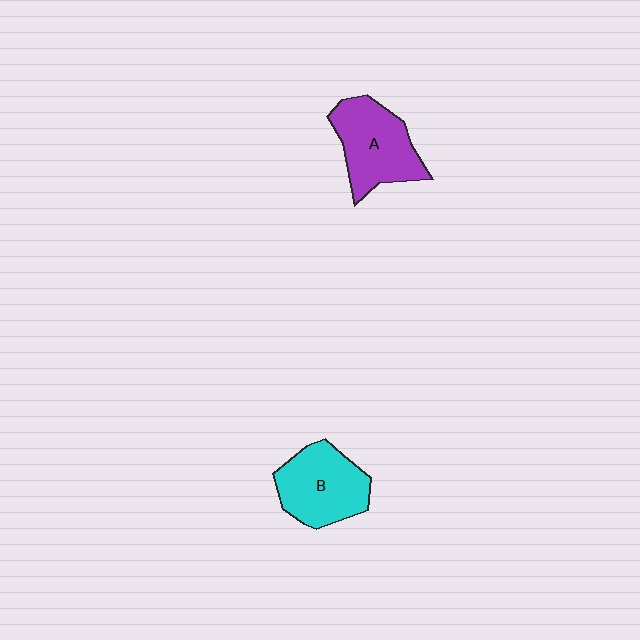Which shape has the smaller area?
Shape B (cyan).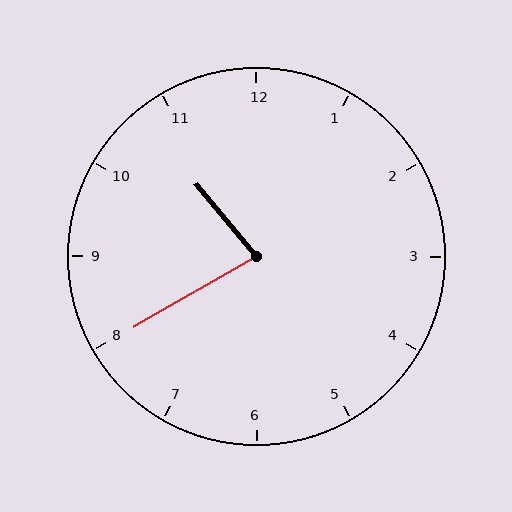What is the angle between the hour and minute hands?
Approximately 80 degrees.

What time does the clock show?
10:40.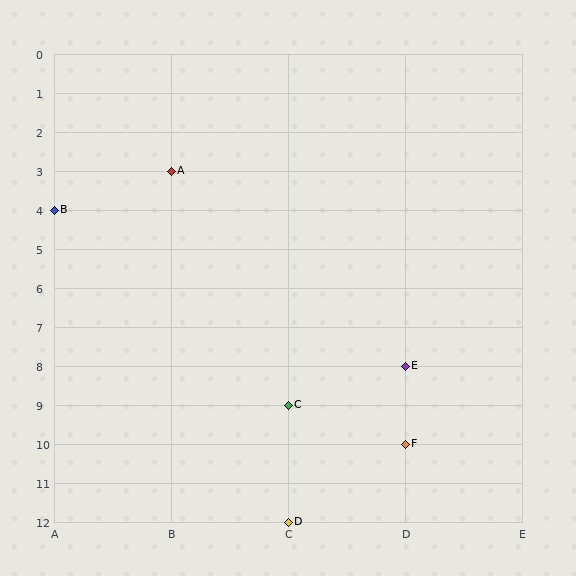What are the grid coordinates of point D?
Point D is at grid coordinates (C, 12).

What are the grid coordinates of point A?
Point A is at grid coordinates (B, 3).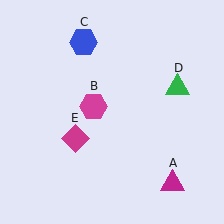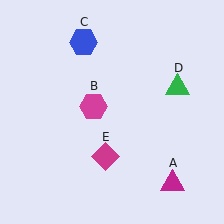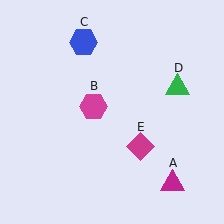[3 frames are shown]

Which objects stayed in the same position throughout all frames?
Magenta triangle (object A) and magenta hexagon (object B) and blue hexagon (object C) and green triangle (object D) remained stationary.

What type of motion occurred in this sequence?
The magenta diamond (object E) rotated counterclockwise around the center of the scene.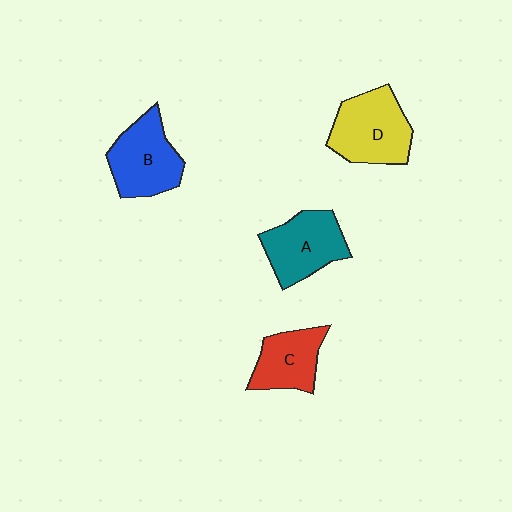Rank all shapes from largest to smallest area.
From largest to smallest: D (yellow), B (blue), A (teal), C (red).